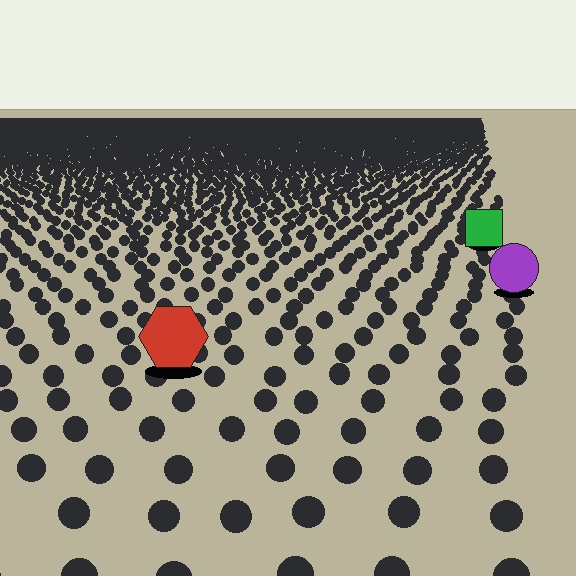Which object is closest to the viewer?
The red hexagon is closest. The texture marks near it are larger and more spread out.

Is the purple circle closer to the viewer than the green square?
Yes. The purple circle is closer — you can tell from the texture gradient: the ground texture is coarser near it.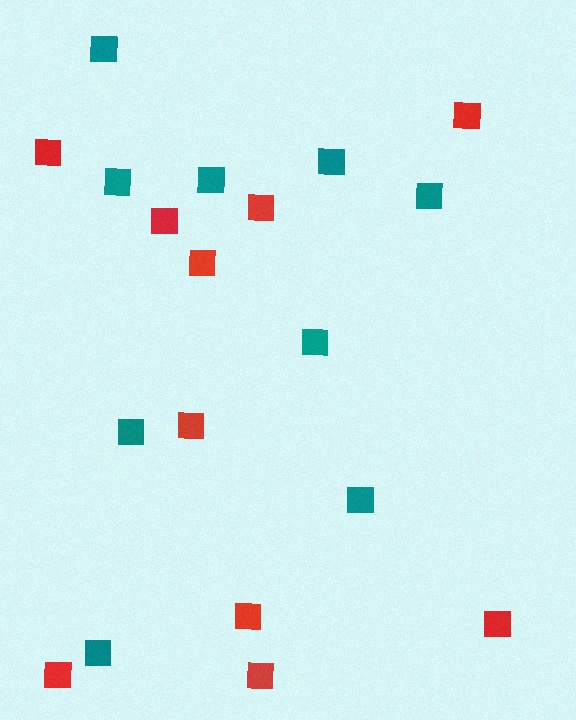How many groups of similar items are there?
There are 2 groups: one group of red squares (10) and one group of teal squares (9).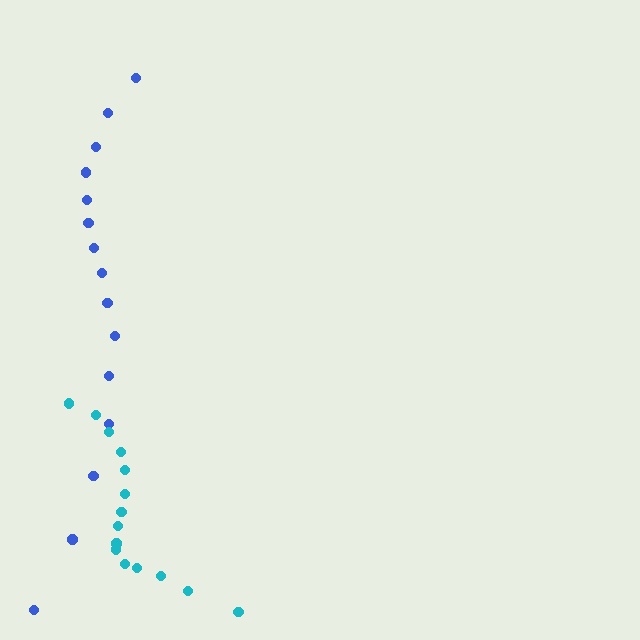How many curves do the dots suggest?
There are 2 distinct paths.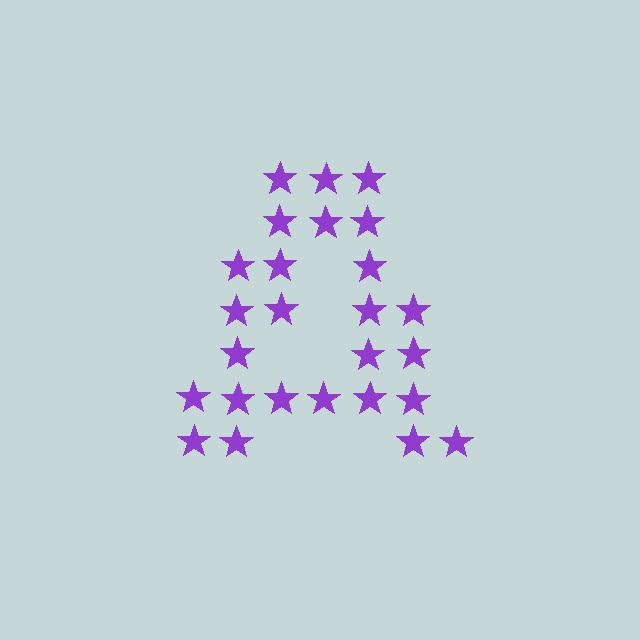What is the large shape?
The large shape is the letter A.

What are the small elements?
The small elements are stars.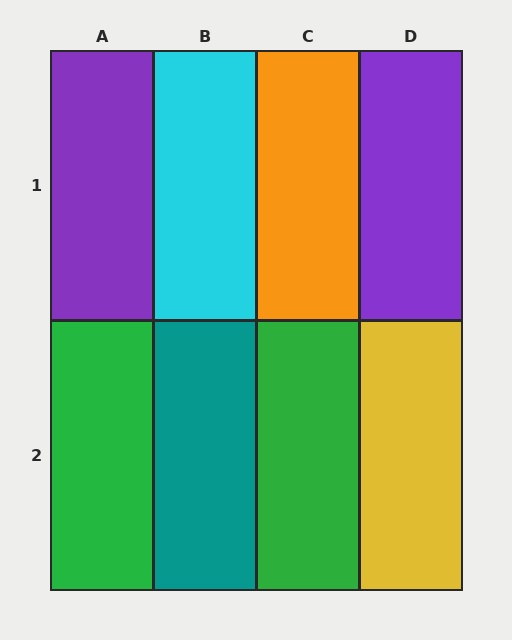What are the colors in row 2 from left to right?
Green, teal, green, yellow.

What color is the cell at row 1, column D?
Purple.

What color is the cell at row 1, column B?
Cyan.